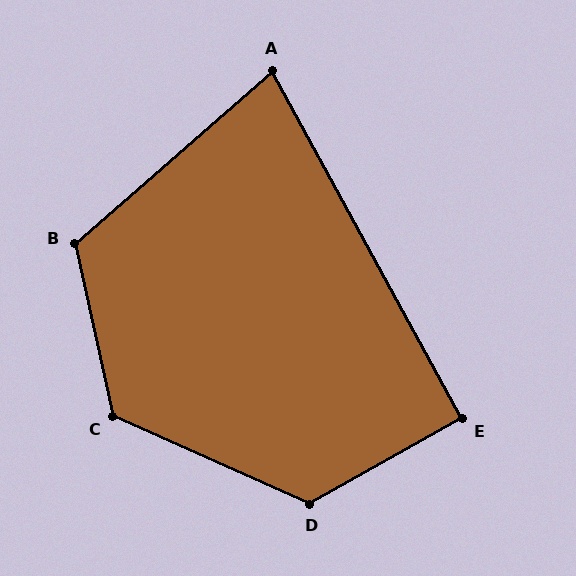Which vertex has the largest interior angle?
D, at approximately 127 degrees.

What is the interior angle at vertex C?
Approximately 126 degrees (obtuse).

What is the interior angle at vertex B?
Approximately 119 degrees (obtuse).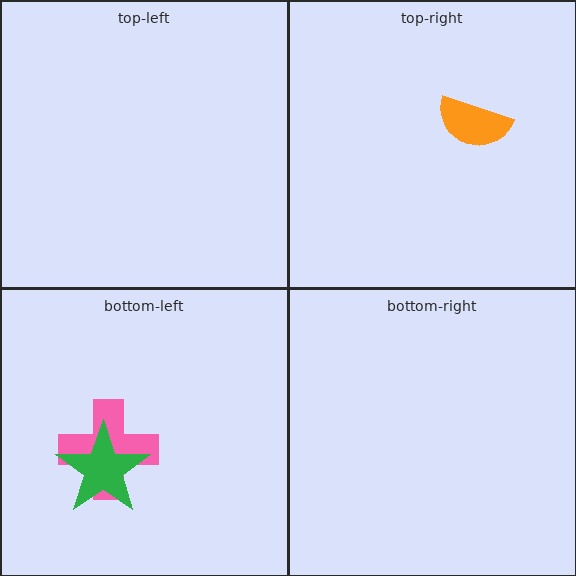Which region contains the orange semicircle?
The top-right region.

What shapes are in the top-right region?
The orange semicircle.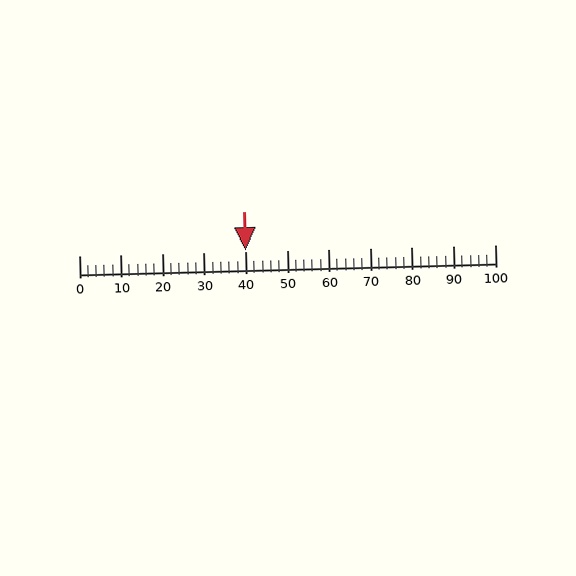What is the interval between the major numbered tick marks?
The major tick marks are spaced 10 units apart.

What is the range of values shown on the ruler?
The ruler shows values from 0 to 100.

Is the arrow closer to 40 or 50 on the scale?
The arrow is closer to 40.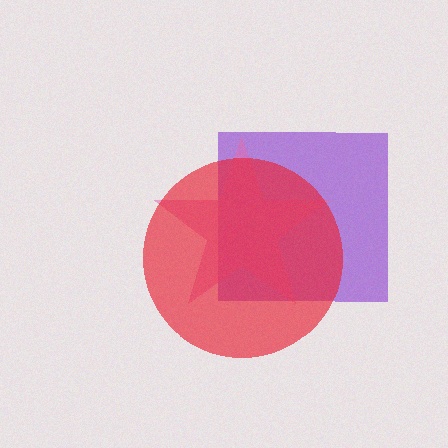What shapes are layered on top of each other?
The layered shapes are: a purple square, a pink star, a red circle.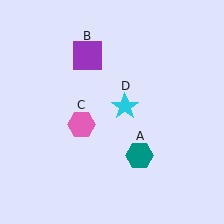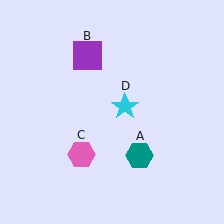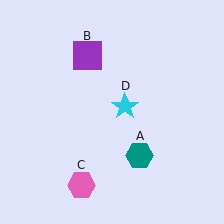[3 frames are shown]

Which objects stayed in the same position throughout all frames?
Teal hexagon (object A) and purple square (object B) and cyan star (object D) remained stationary.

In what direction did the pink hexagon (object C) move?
The pink hexagon (object C) moved down.